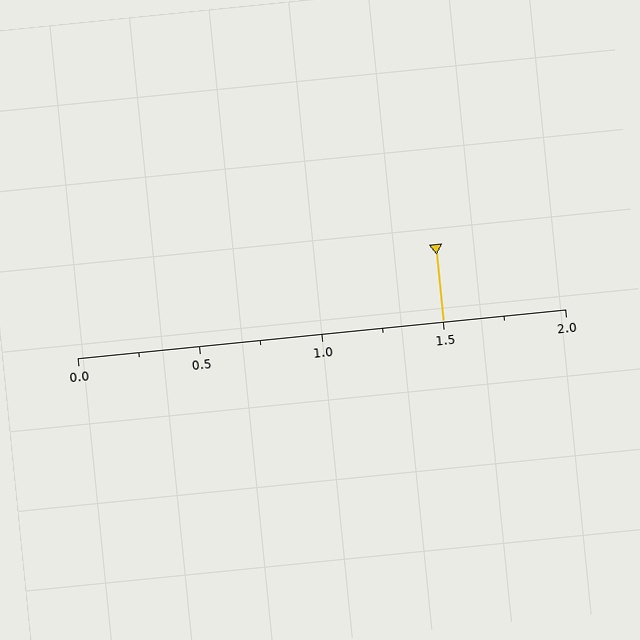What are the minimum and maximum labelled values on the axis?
The axis runs from 0.0 to 2.0.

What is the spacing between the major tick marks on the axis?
The major ticks are spaced 0.5 apart.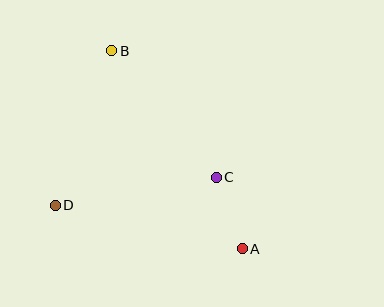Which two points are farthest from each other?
Points A and B are farthest from each other.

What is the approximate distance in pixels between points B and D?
The distance between B and D is approximately 165 pixels.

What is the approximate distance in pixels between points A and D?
The distance between A and D is approximately 192 pixels.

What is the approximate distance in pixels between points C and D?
The distance between C and D is approximately 164 pixels.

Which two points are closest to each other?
Points A and C are closest to each other.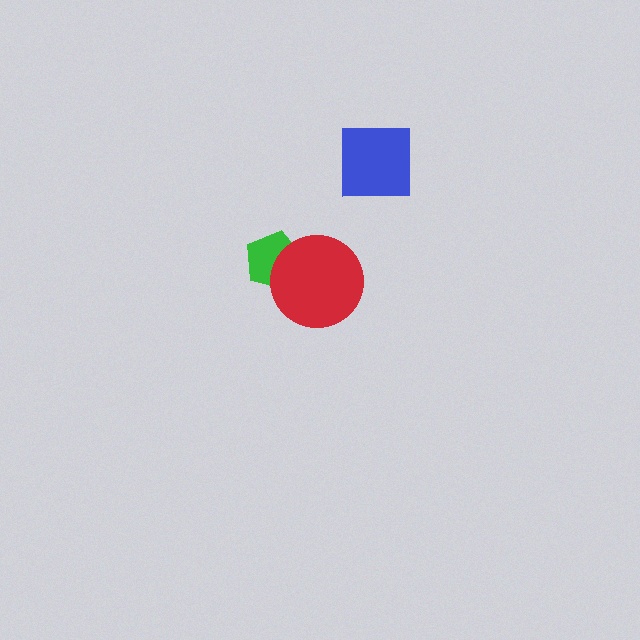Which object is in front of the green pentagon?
The red circle is in front of the green pentagon.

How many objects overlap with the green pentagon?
1 object overlaps with the green pentagon.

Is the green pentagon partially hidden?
Yes, it is partially covered by another shape.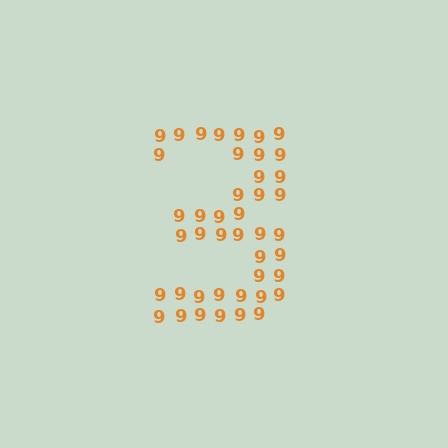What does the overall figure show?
The overall figure shows the digit 3.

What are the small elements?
The small elements are digit 9's.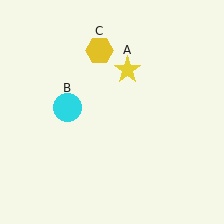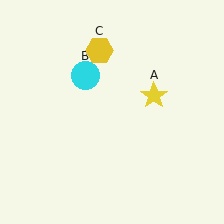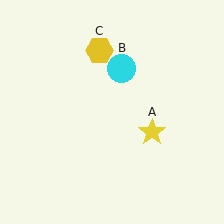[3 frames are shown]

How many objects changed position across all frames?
2 objects changed position: yellow star (object A), cyan circle (object B).